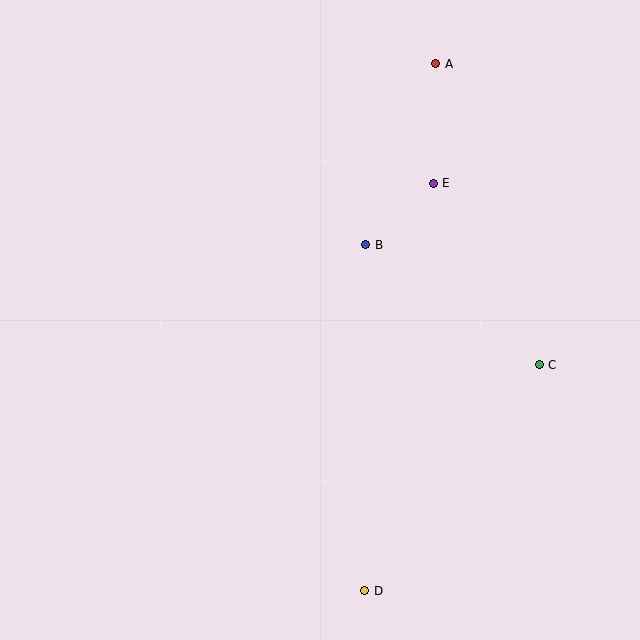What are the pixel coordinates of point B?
Point B is at (366, 245).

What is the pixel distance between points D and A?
The distance between D and A is 532 pixels.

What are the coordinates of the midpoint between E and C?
The midpoint between E and C is at (486, 274).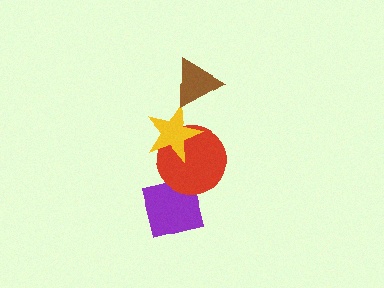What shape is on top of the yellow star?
The brown triangle is on top of the yellow star.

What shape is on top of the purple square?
The red circle is on top of the purple square.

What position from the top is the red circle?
The red circle is 3rd from the top.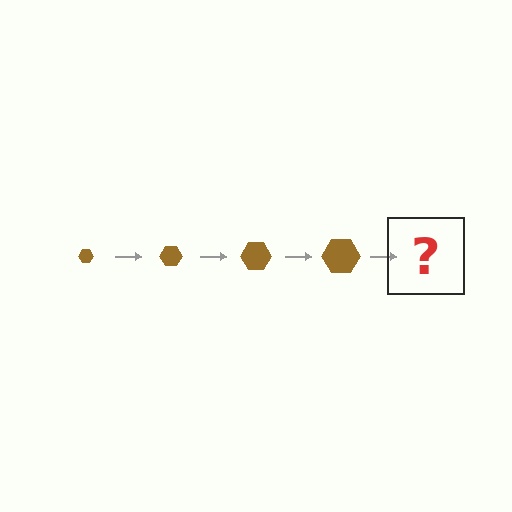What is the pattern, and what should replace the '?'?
The pattern is that the hexagon gets progressively larger each step. The '?' should be a brown hexagon, larger than the previous one.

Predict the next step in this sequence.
The next step is a brown hexagon, larger than the previous one.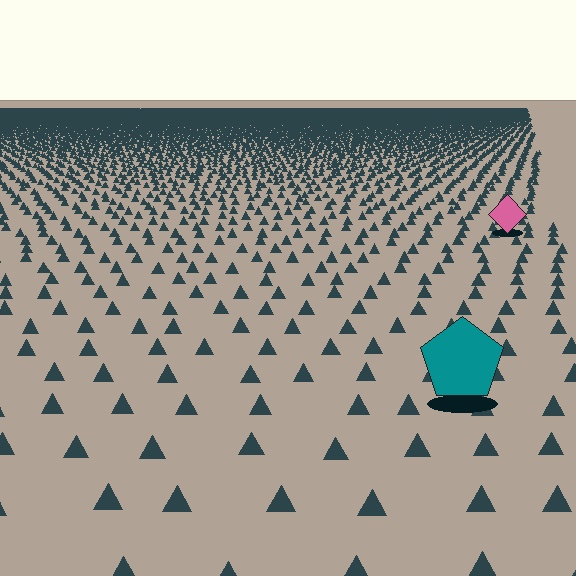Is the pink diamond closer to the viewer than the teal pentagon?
No. The teal pentagon is closer — you can tell from the texture gradient: the ground texture is coarser near it.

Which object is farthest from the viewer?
The pink diamond is farthest from the viewer. It appears smaller and the ground texture around it is denser.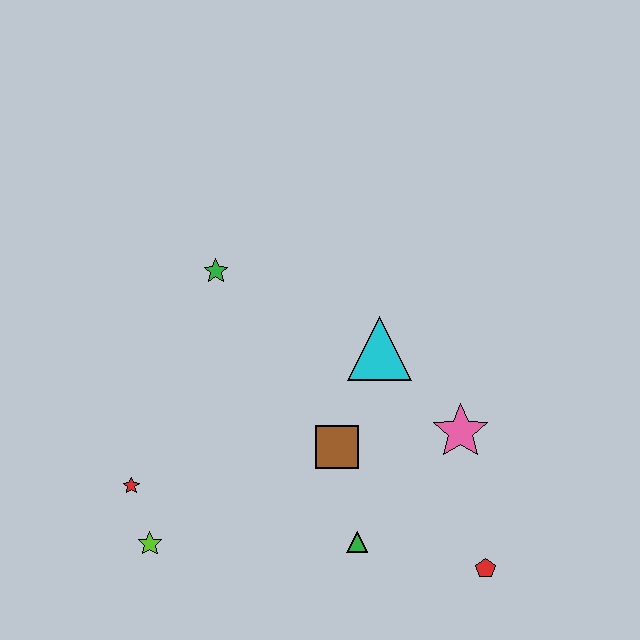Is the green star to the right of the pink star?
No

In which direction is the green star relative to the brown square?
The green star is above the brown square.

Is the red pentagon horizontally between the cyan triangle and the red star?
No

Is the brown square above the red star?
Yes